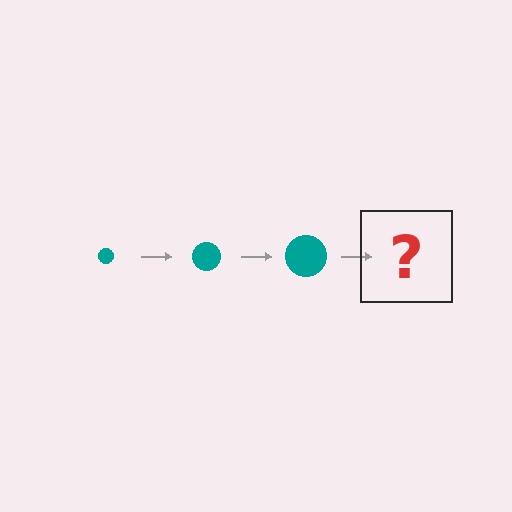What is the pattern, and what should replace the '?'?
The pattern is that the circle gets progressively larger each step. The '?' should be a teal circle, larger than the previous one.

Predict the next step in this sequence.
The next step is a teal circle, larger than the previous one.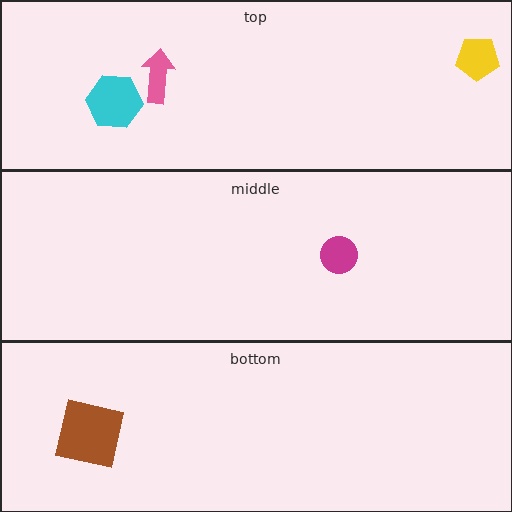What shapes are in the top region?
The yellow pentagon, the pink arrow, the cyan hexagon.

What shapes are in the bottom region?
The brown square.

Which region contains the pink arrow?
The top region.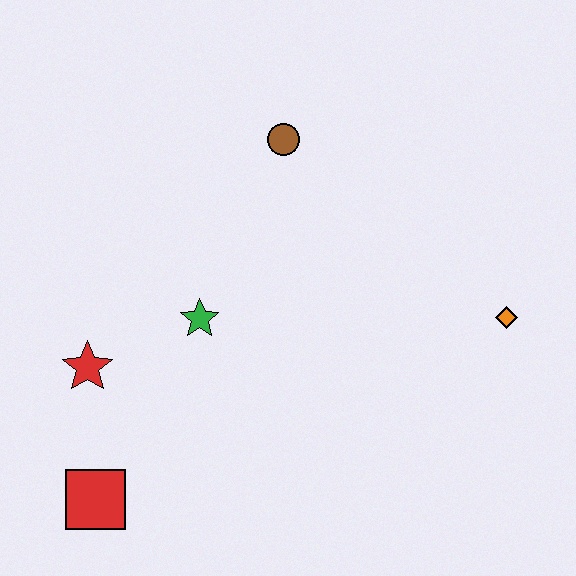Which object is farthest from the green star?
The orange diamond is farthest from the green star.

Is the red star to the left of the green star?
Yes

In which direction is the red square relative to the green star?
The red square is below the green star.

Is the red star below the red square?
No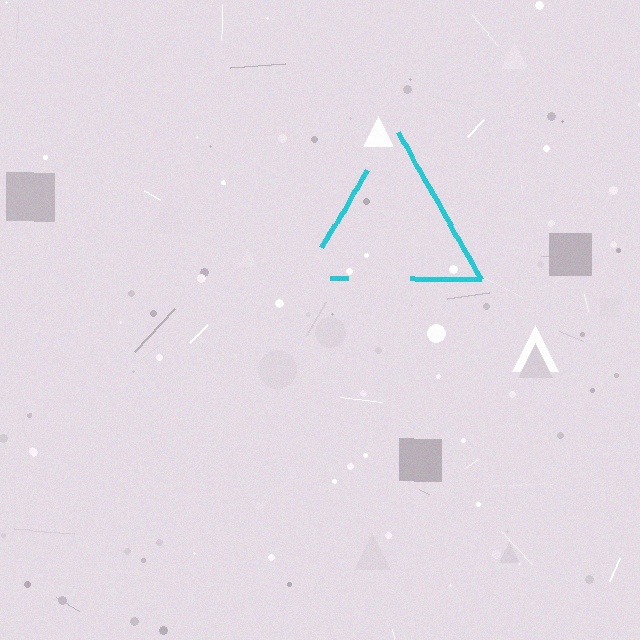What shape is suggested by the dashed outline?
The dashed outline suggests a triangle.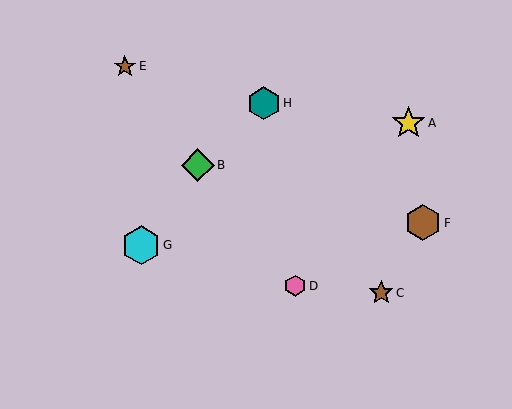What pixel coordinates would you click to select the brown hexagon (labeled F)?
Click at (423, 223) to select the brown hexagon F.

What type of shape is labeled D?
Shape D is a pink hexagon.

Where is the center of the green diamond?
The center of the green diamond is at (198, 165).